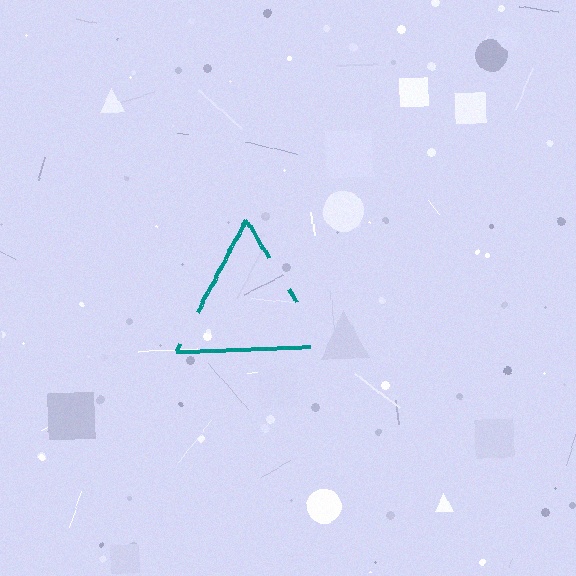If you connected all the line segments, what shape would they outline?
They would outline a triangle.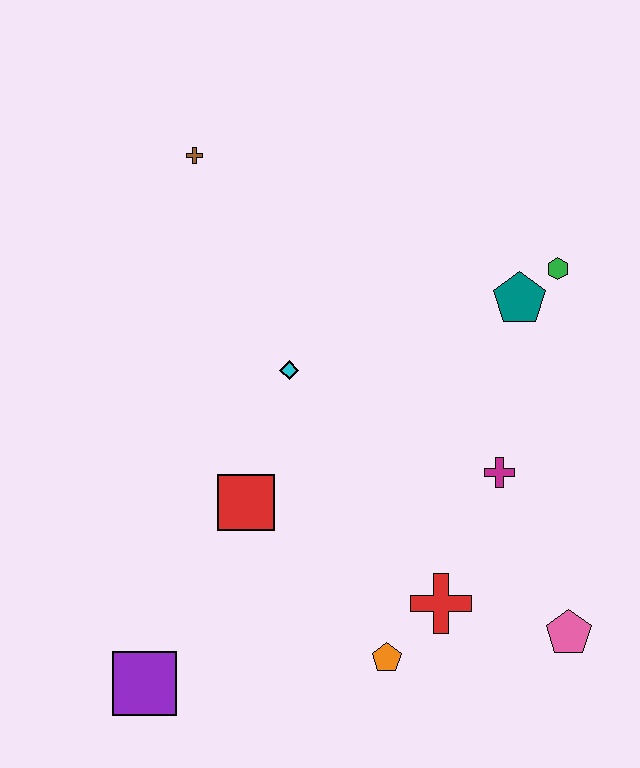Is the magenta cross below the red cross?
No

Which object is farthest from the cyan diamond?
The pink pentagon is farthest from the cyan diamond.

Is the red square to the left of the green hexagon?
Yes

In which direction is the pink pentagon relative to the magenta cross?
The pink pentagon is below the magenta cross.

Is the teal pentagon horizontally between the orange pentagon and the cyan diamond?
No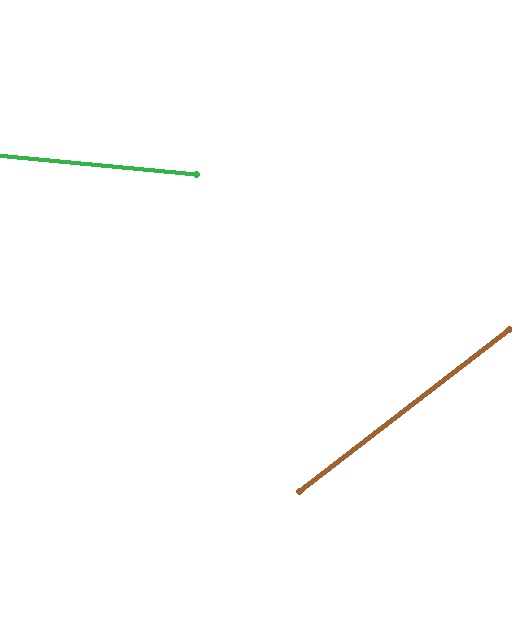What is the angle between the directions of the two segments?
Approximately 43 degrees.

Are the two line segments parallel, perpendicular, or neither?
Neither parallel nor perpendicular — they differ by about 43°.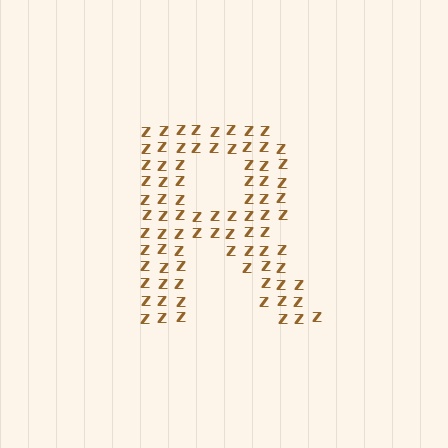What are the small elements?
The small elements are letter Z's.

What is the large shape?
The large shape is the letter R.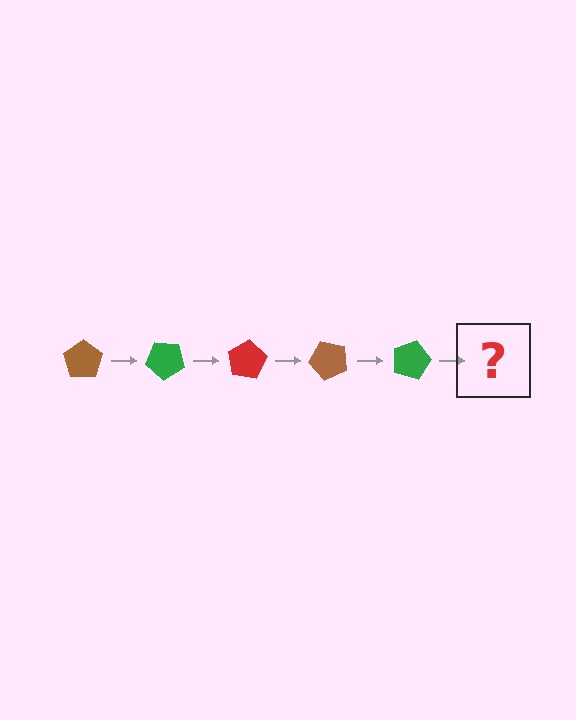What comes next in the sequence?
The next element should be a red pentagon, rotated 200 degrees from the start.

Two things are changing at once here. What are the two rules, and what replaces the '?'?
The two rules are that it rotates 40 degrees each step and the color cycles through brown, green, and red. The '?' should be a red pentagon, rotated 200 degrees from the start.